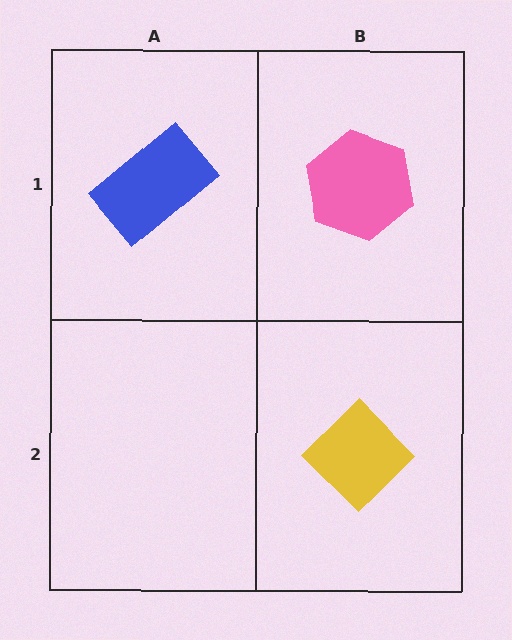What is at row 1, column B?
A pink hexagon.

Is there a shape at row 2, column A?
No, that cell is empty.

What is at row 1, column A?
A blue rectangle.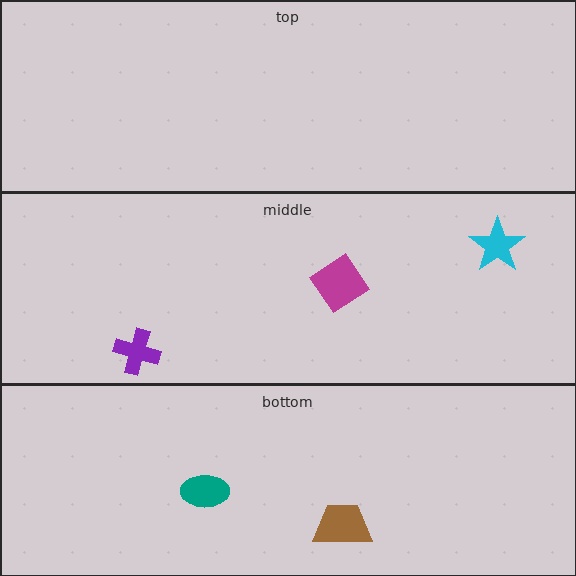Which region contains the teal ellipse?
The bottom region.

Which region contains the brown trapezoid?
The bottom region.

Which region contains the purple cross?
The middle region.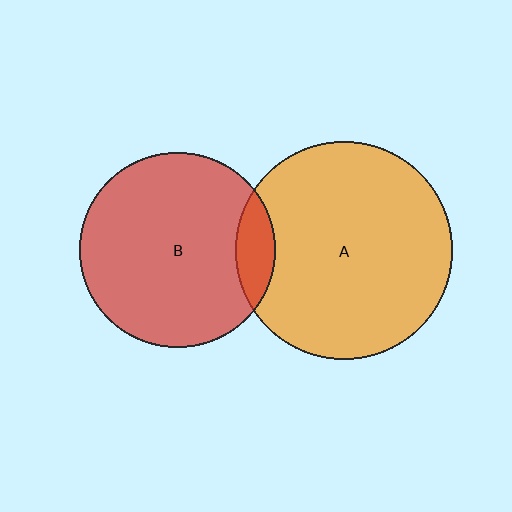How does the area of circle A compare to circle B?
Approximately 1.2 times.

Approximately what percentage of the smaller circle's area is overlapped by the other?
Approximately 10%.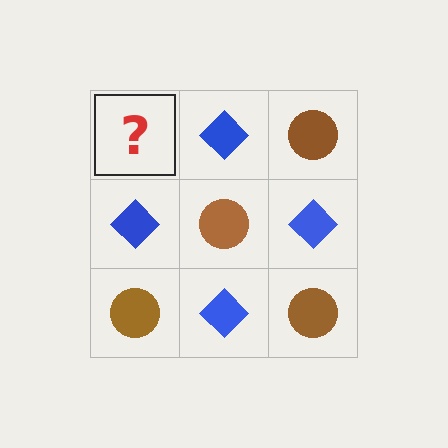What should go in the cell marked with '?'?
The missing cell should contain a brown circle.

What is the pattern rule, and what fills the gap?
The rule is that it alternates brown circle and blue diamond in a checkerboard pattern. The gap should be filled with a brown circle.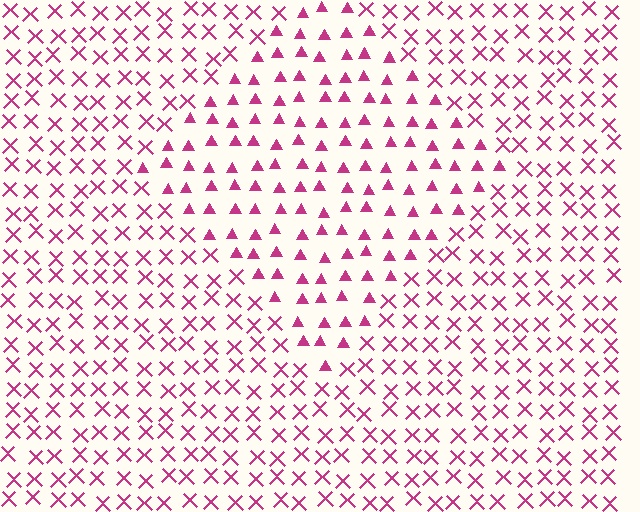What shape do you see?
I see a diamond.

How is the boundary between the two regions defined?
The boundary is defined by a change in element shape: triangles inside vs. X marks outside. All elements share the same color and spacing.